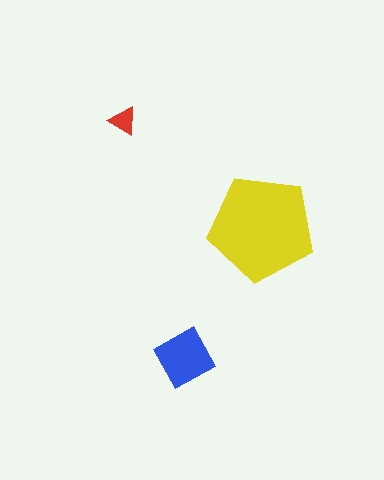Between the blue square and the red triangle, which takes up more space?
The blue square.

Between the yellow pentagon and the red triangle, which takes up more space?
The yellow pentagon.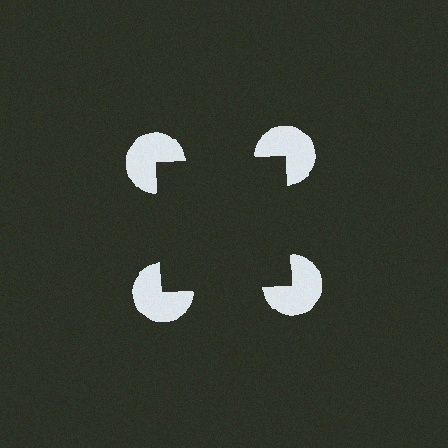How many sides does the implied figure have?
4 sides.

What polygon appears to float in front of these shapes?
An illusory square — its edges are inferred from the aligned wedge cuts in the pac-man discs, not physically drawn.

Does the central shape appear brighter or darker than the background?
It typically appears slightly darker than the background, even though no actual brightness change is drawn.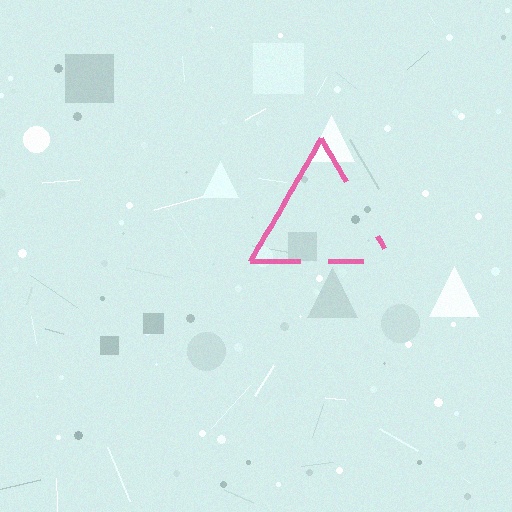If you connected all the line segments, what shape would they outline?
They would outline a triangle.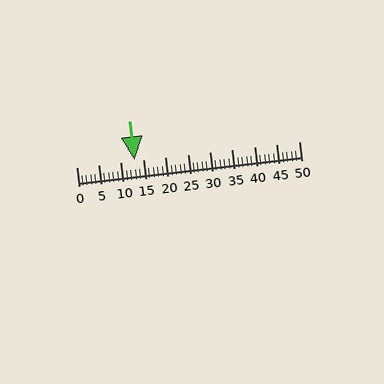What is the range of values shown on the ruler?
The ruler shows values from 0 to 50.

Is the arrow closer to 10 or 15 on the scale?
The arrow is closer to 15.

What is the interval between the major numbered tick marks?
The major tick marks are spaced 5 units apart.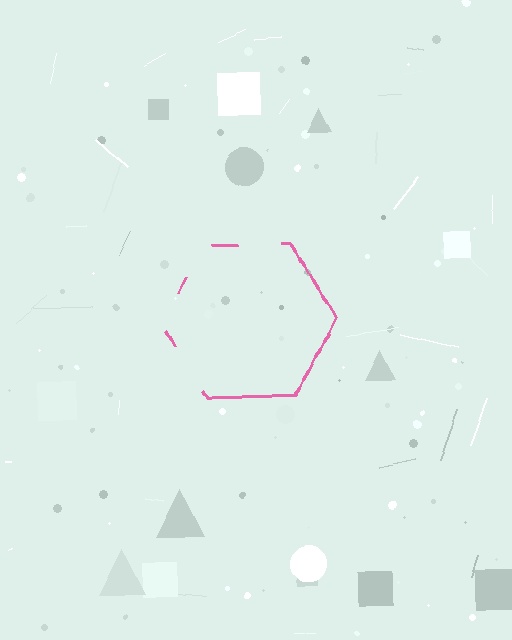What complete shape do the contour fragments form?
The contour fragments form a hexagon.